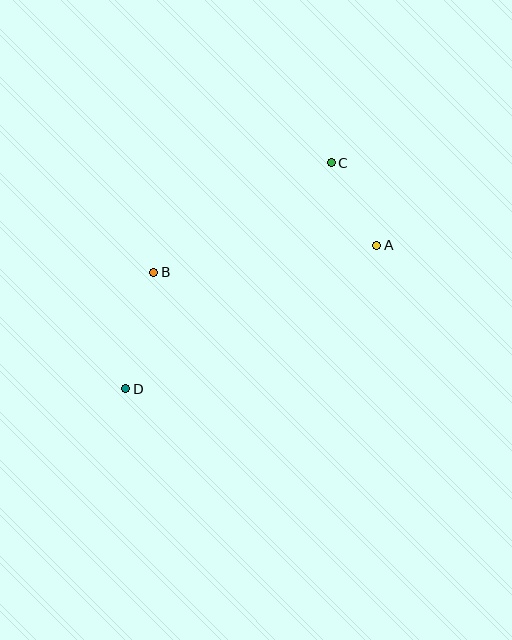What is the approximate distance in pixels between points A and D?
The distance between A and D is approximately 290 pixels.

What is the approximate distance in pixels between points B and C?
The distance between B and C is approximately 208 pixels.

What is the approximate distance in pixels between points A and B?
The distance between A and B is approximately 225 pixels.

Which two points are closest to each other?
Points A and C are closest to each other.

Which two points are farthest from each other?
Points C and D are farthest from each other.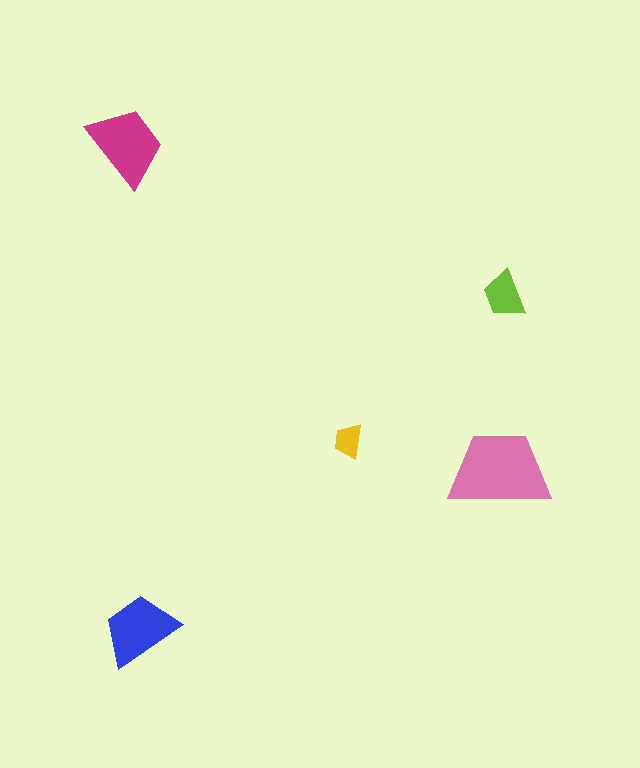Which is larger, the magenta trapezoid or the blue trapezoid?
The magenta one.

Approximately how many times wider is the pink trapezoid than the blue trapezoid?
About 1.5 times wider.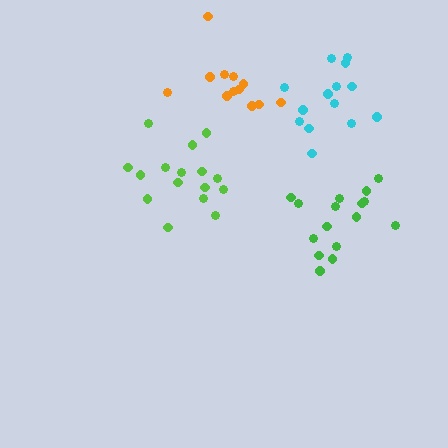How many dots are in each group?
Group 1: 16 dots, Group 2: 12 dots, Group 3: 16 dots, Group 4: 14 dots (58 total).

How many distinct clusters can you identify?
There are 4 distinct clusters.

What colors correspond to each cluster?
The clusters are colored: green, orange, lime, cyan.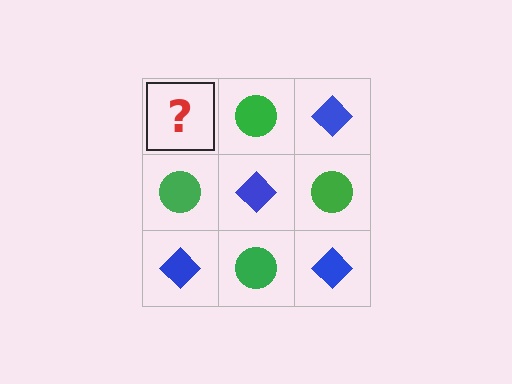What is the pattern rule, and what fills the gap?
The rule is that it alternates blue diamond and green circle in a checkerboard pattern. The gap should be filled with a blue diamond.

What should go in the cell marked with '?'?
The missing cell should contain a blue diamond.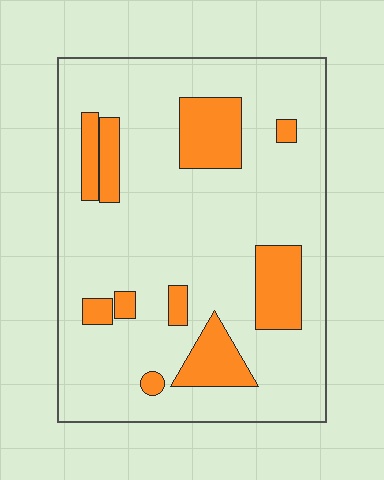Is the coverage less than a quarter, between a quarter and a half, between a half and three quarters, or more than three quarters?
Less than a quarter.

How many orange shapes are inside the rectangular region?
10.